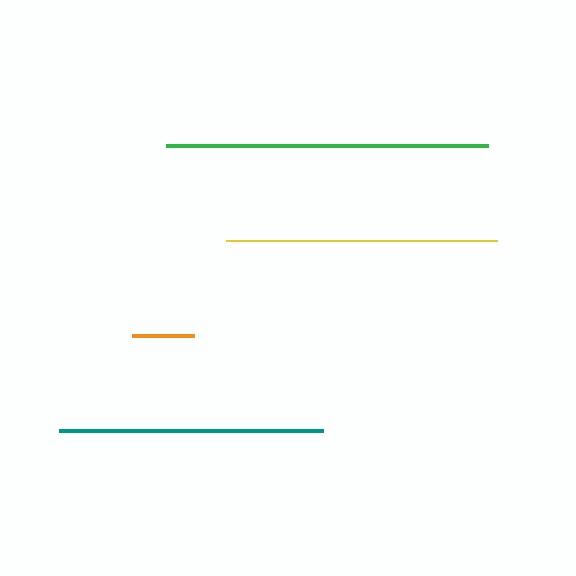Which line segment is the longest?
The green line is the longest at approximately 322 pixels.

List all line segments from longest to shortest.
From longest to shortest: green, yellow, teal, orange.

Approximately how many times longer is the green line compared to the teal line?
The green line is approximately 1.2 times the length of the teal line.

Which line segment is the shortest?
The orange line is the shortest at approximately 62 pixels.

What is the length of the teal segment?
The teal segment is approximately 264 pixels long.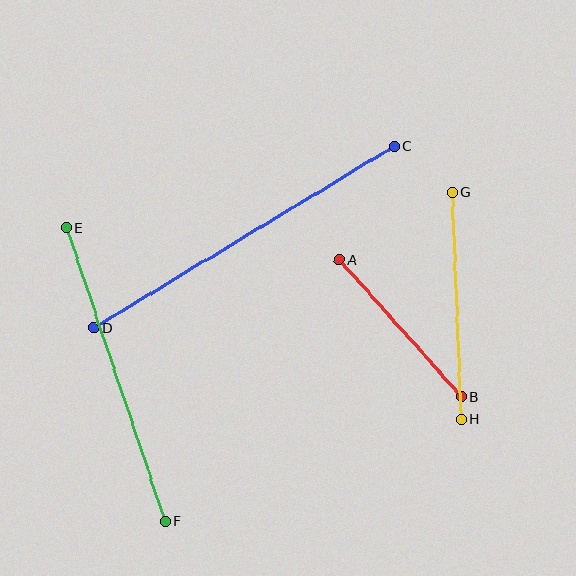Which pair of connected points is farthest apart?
Points C and D are farthest apart.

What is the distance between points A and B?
The distance is approximately 184 pixels.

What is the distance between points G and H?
The distance is approximately 227 pixels.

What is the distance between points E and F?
The distance is approximately 310 pixels.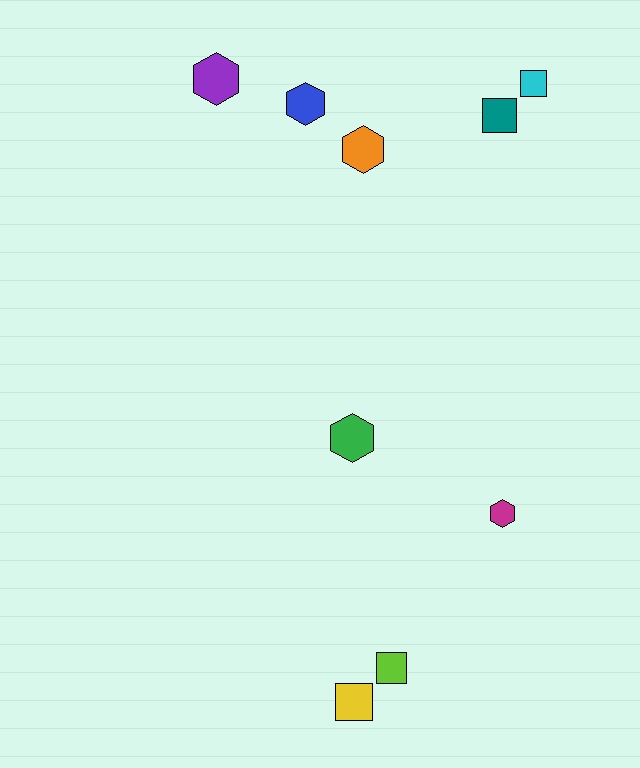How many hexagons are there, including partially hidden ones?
There are 5 hexagons.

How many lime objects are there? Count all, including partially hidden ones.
There is 1 lime object.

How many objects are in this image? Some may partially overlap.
There are 9 objects.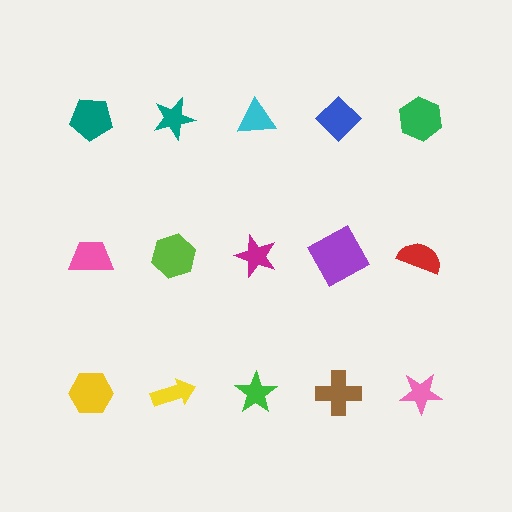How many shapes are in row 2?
5 shapes.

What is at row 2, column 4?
A purple square.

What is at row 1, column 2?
A teal star.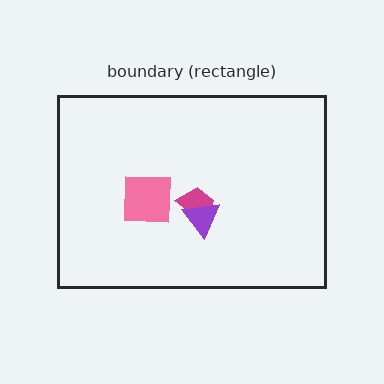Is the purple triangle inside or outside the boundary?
Inside.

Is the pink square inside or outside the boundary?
Inside.